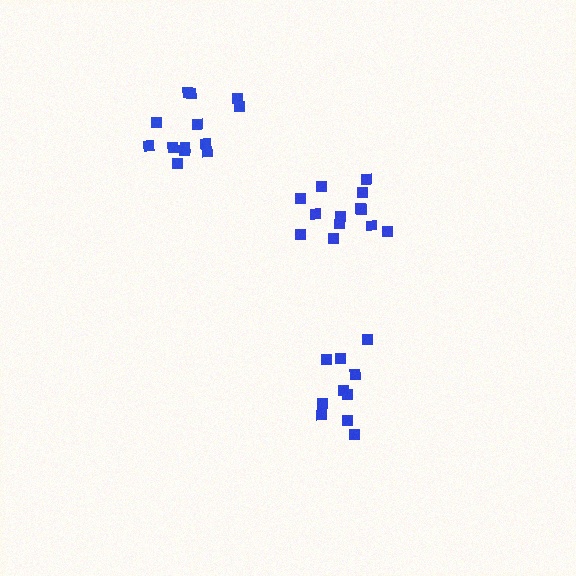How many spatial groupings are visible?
There are 3 spatial groupings.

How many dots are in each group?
Group 1: 13 dots, Group 2: 10 dots, Group 3: 13 dots (36 total).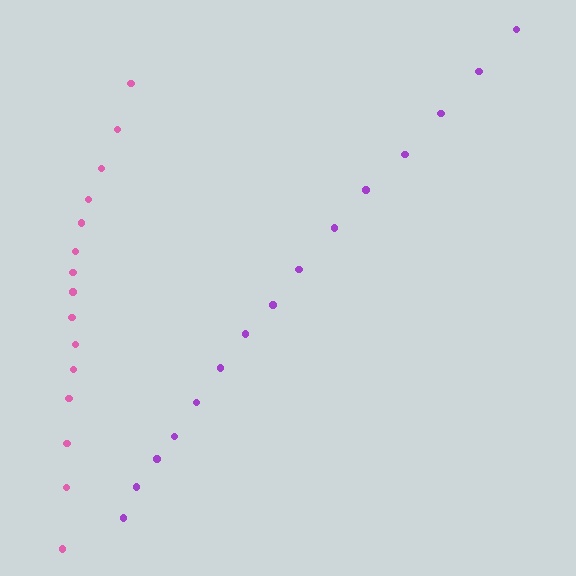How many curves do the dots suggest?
There are 2 distinct paths.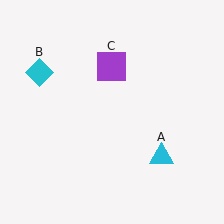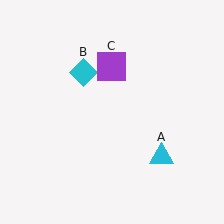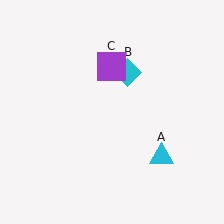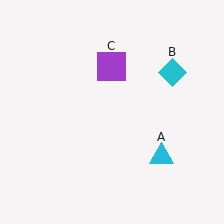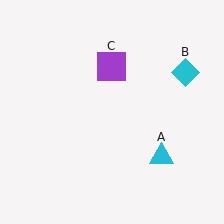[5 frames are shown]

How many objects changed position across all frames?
1 object changed position: cyan diamond (object B).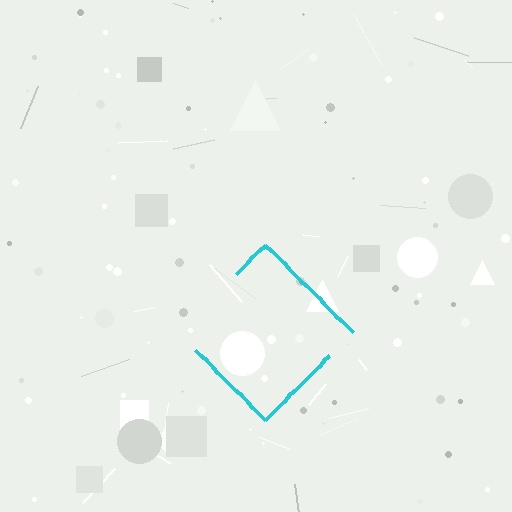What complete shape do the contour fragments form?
The contour fragments form a diamond.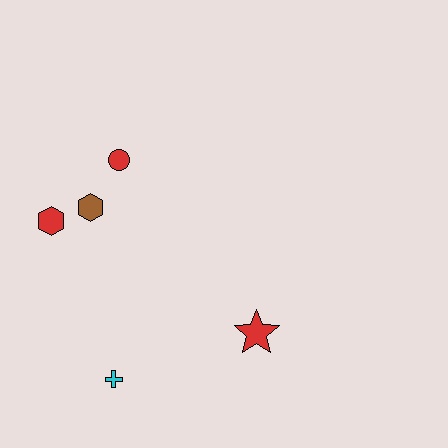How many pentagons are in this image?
There are no pentagons.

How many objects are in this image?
There are 5 objects.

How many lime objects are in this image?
There are no lime objects.